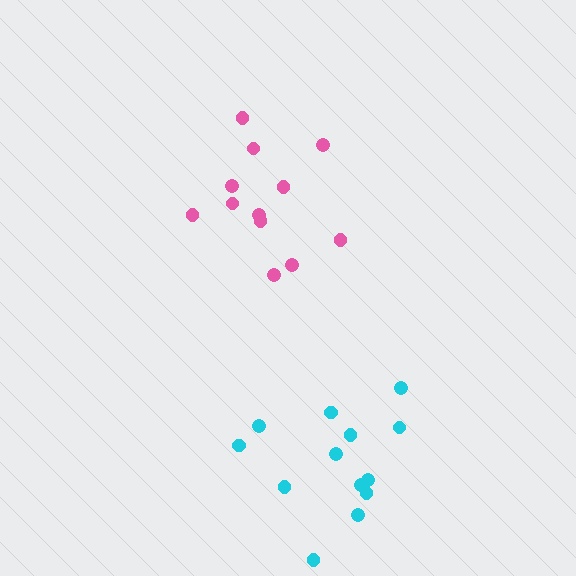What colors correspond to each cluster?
The clusters are colored: cyan, pink.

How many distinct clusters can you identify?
There are 2 distinct clusters.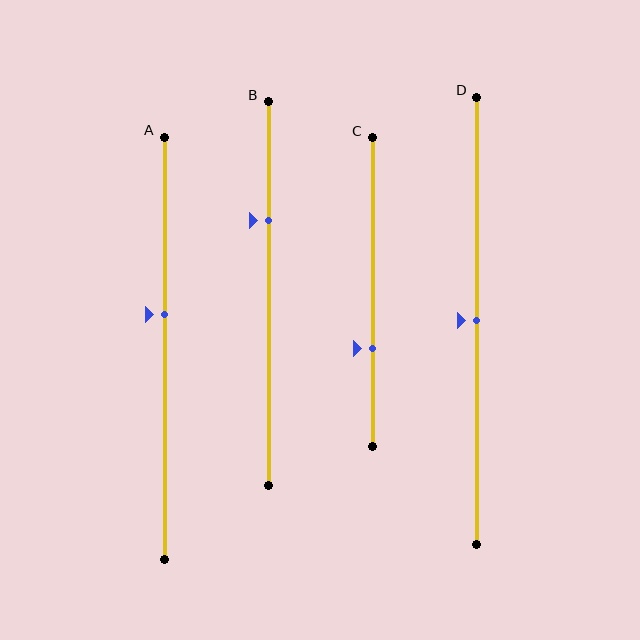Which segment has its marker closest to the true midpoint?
Segment D has its marker closest to the true midpoint.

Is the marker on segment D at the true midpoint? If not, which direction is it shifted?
Yes, the marker on segment D is at the true midpoint.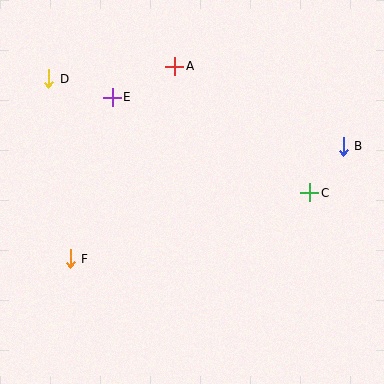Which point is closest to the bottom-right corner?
Point C is closest to the bottom-right corner.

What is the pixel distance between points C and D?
The distance between C and D is 285 pixels.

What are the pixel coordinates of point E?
Point E is at (112, 97).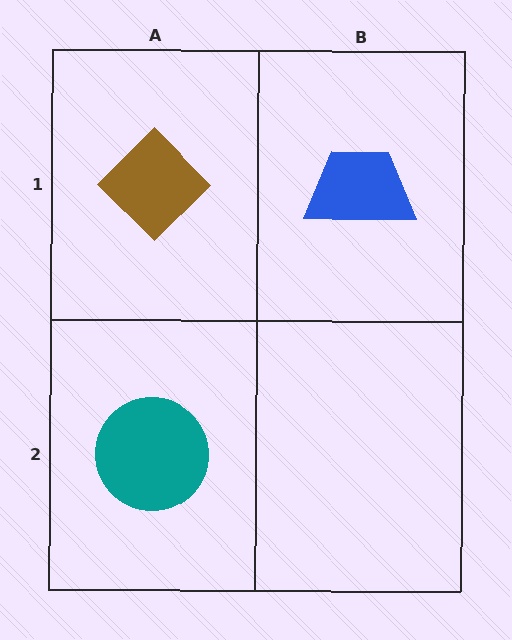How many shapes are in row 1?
2 shapes.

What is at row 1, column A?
A brown diamond.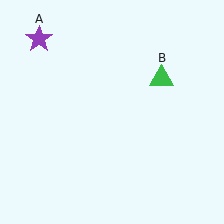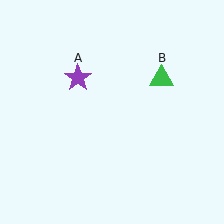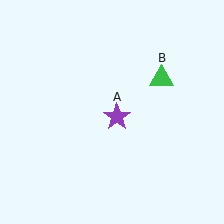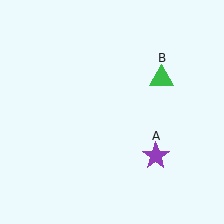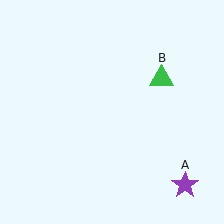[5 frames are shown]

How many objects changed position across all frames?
1 object changed position: purple star (object A).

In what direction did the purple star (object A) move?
The purple star (object A) moved down and to the right.